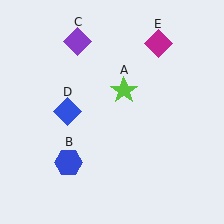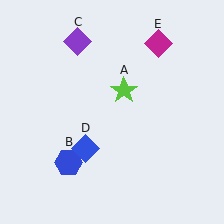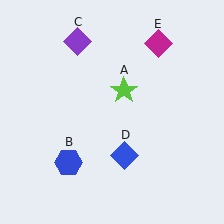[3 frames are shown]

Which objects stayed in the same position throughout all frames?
Lime star (object A) and blue hexagon (object B) and purple diamond (object C) and magenta diamond (object E) remained stationary.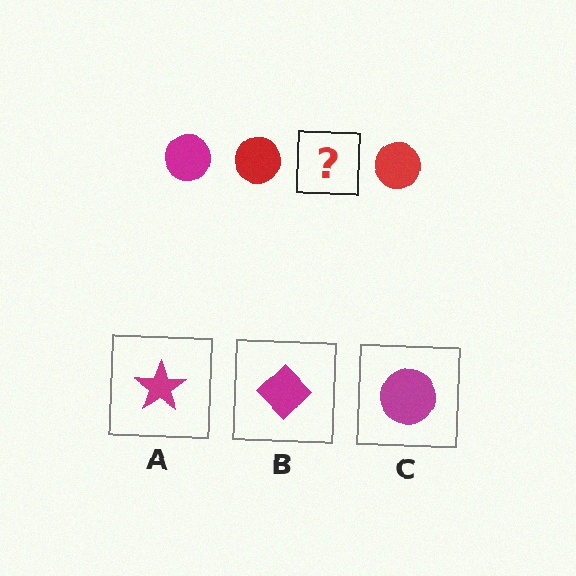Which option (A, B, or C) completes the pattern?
C.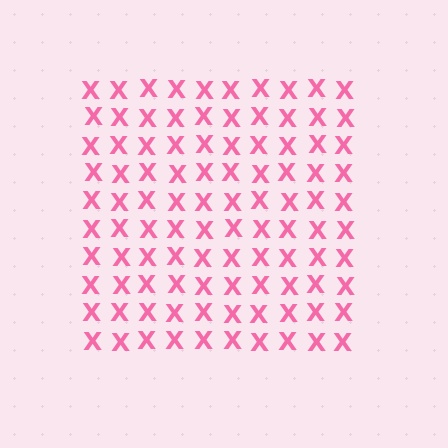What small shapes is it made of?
It is made of small letter X's.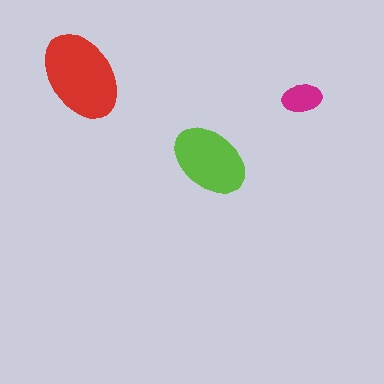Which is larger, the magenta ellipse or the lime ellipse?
The lime one.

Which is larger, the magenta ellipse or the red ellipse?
The red one.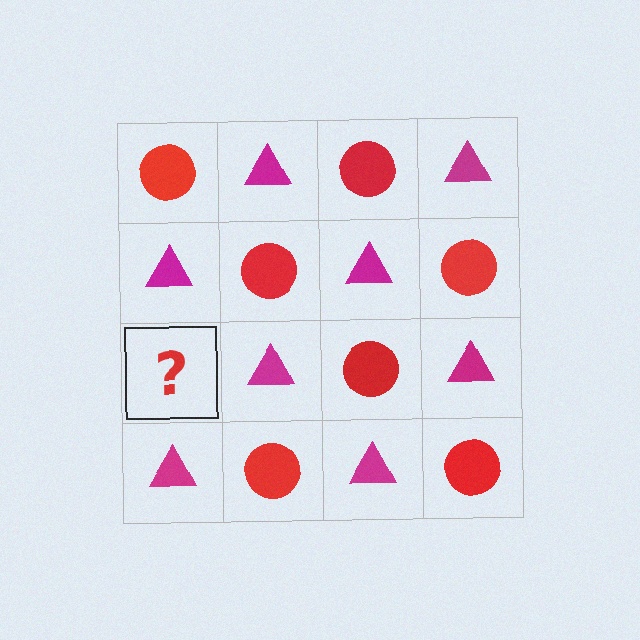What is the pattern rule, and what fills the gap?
The rule is that it alternates red circle and magenta triangle in a checkerboard pattern. The gap should be filled with a red circle.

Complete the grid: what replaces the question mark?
The question mark should be replaced with a red circle.